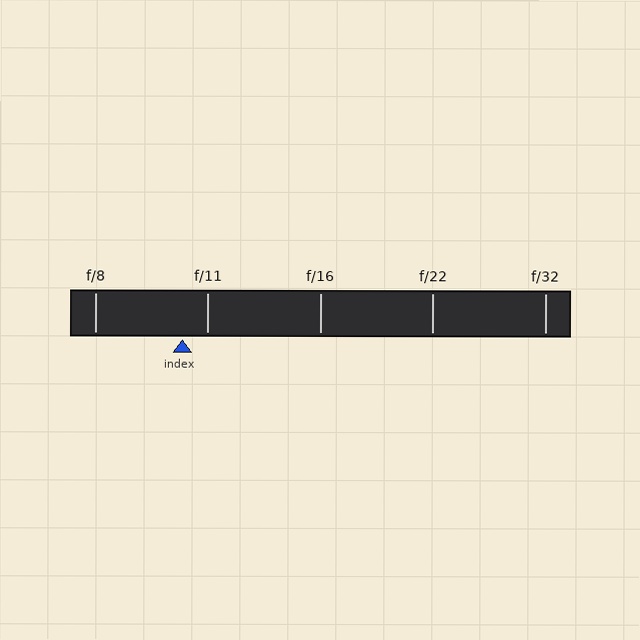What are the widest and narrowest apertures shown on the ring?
The widest aperture shown is f/8 and the narrowest is f/32.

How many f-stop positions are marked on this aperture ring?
There are 5 f-stop positions marked.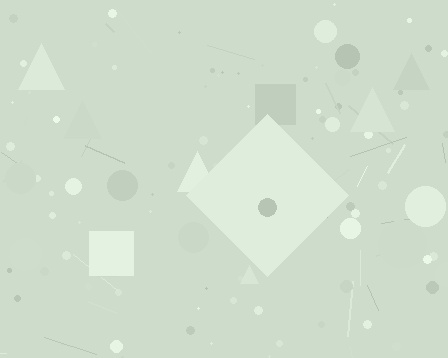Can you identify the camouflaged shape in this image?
The camouflaged shape is a diamond.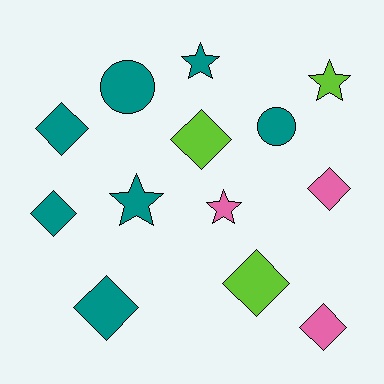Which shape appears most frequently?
Diamond, with 7 objects.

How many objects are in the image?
There are 13 objects.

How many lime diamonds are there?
There are 2 lime diamonds.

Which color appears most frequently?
Teal, with 7 objects.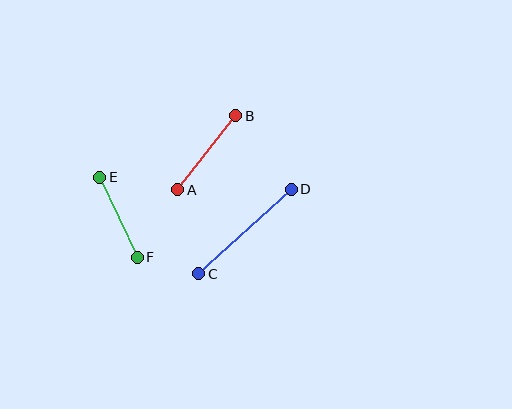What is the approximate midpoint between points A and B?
The midpoint is at approximately (207, 153) pixels.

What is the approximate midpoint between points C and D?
The midpoint is at approximately (245, 232) pixels.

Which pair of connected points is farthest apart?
Points C and D are farthest apart.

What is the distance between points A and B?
The distance is approximately 94 pixels.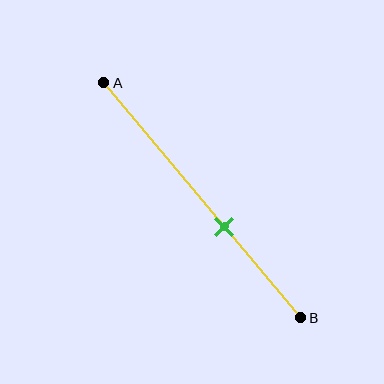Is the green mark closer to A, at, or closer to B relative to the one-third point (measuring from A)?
The green mark is closer to point B than the one-third point of segment AB.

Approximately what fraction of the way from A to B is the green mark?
The green mark is approximately 60% of the way from A to B.